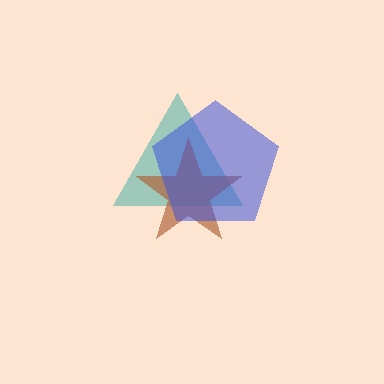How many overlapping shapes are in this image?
There are 3 overlapping shapes in the image.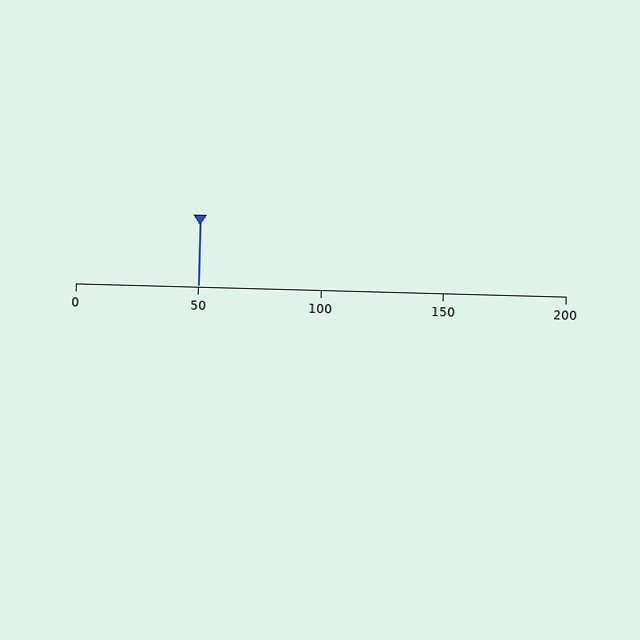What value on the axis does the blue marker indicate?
The marker indicates approximately 50.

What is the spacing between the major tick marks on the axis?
The major ticks are spaced 50 apart.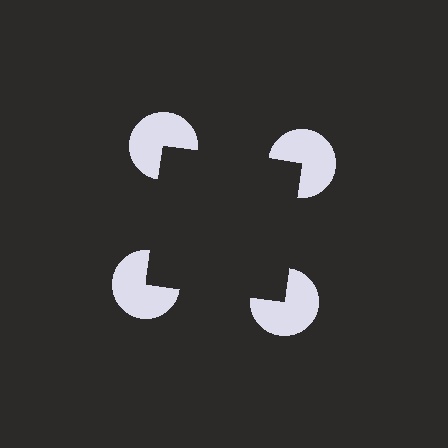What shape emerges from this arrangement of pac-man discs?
An illusory square — its edges are inferred from the aligned wedge cuts in the pac-man discs, not physically drawn.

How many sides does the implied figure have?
4 sides.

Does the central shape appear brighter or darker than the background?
It typically appears slightly darker than the background, even though no actual brightness change is drawn.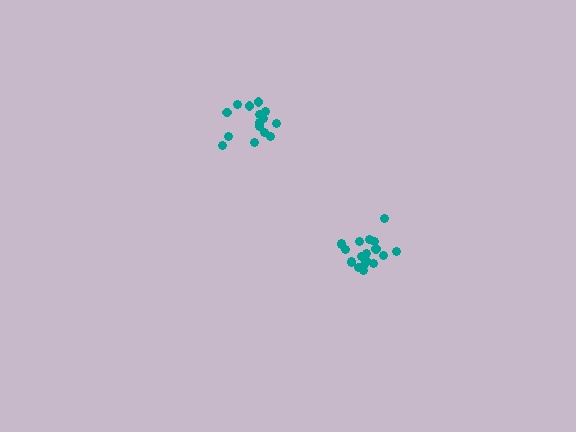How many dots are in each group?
Group 1: 19 dots, Group 2: 16 dots (35 total).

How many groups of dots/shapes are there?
There are 2 groups.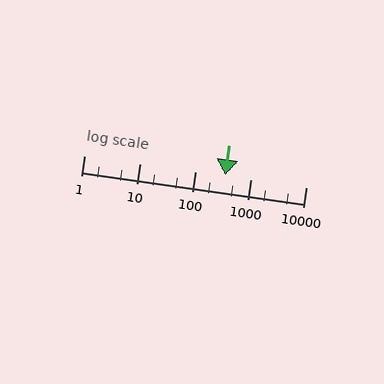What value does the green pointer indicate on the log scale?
The pointer indicates approximately 350.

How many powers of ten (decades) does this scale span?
The scale spans 4 decades, from 1 to 10000.